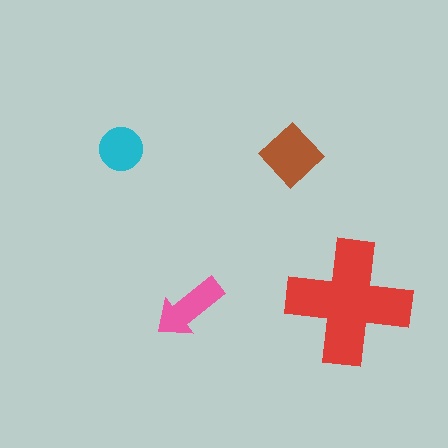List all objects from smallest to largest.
The cyan circle, the pink arrow, the brown diamond, the red cross.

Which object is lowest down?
The pink arrow is bottommost.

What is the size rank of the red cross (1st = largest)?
1st.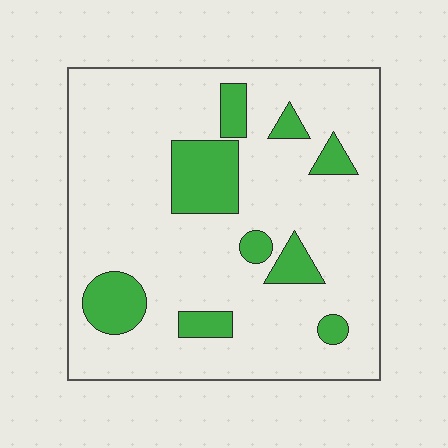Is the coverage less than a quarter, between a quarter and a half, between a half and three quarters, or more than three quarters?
Less than a quarter.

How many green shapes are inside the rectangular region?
9.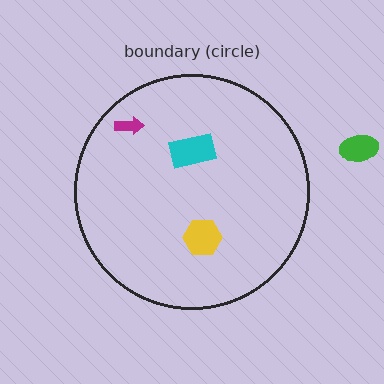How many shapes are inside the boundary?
3 inside, 1 outside.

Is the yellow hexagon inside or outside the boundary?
Inside.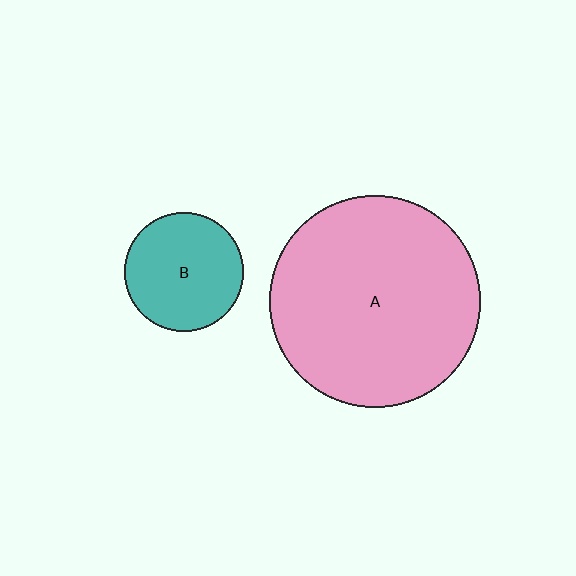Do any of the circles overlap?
No, none of the circles overlap.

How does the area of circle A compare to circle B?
Approximately 3.2 times.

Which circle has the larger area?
Circle A (pink).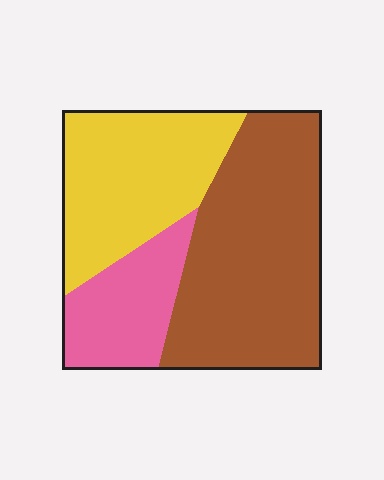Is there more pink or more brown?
Brown.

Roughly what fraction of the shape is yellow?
Yellow covers around 30% of the shape.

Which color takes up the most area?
Brown, at roughly 50%.